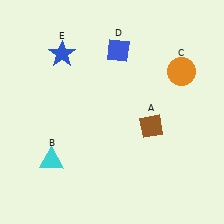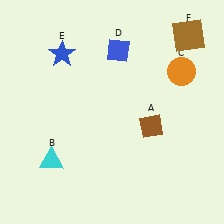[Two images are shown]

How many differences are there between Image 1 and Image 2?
There is 1 difference between the two images.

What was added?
A brown square (F) was added in Image 2.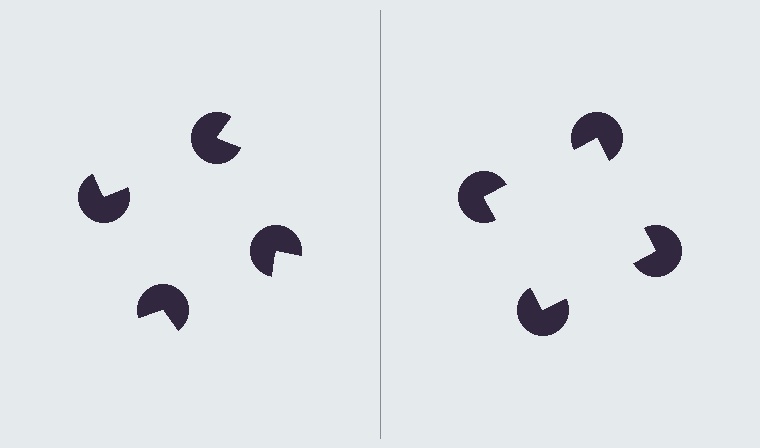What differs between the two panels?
The pac-man discs are positioned identically on both sides; only the wedge orientations differ. On the right they align to a square; on the left they are misaligned.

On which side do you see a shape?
An illusory square appears on the right side. On the left side the wedge cuts are rotated, so no coherent shape forms.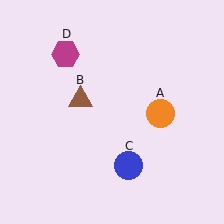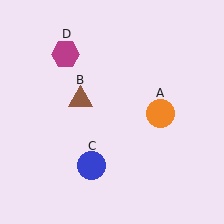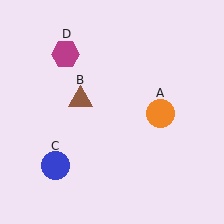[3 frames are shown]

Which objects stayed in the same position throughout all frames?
Orange circle (object A) and brown triangle (object B) and magenta hexagon (object D) remained stationary.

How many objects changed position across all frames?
1 object changed position: blue circle (object C).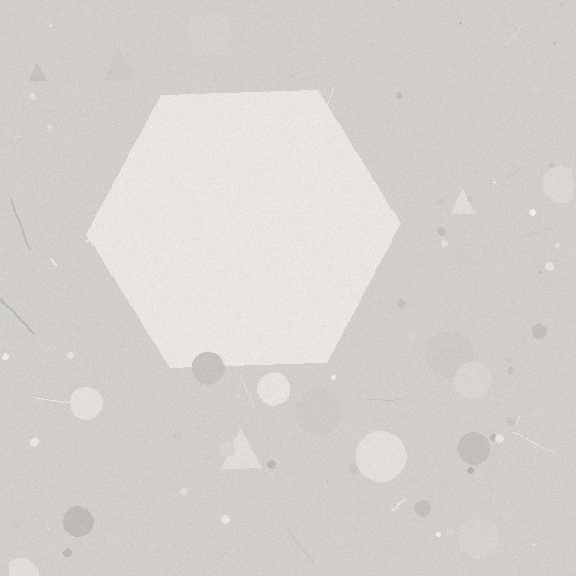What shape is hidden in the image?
A hexagon is hidden in the image.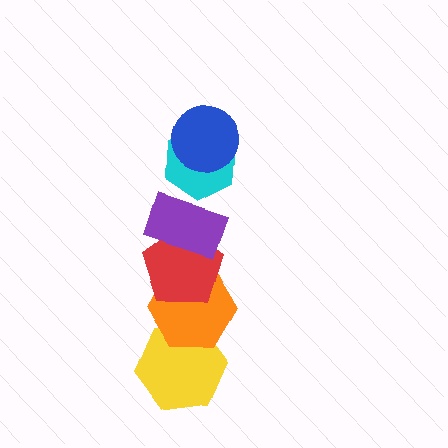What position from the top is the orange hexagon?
The orange hexagon is 5th from the top.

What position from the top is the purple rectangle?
The purple rectangle is 3rd from the top.